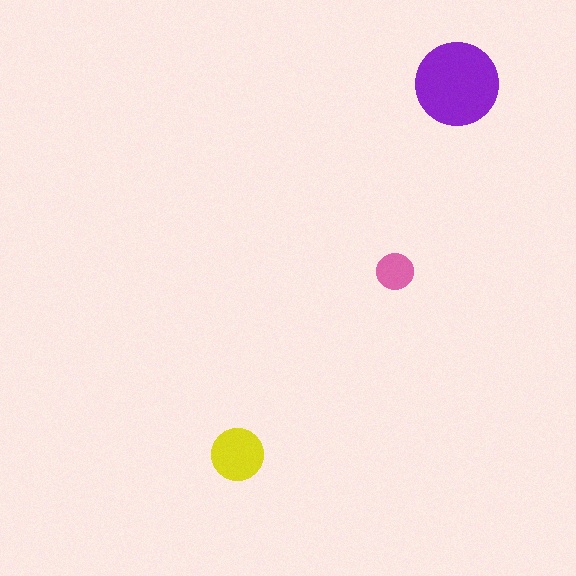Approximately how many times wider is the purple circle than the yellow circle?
About 1.5 times wider.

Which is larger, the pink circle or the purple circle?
The purple one.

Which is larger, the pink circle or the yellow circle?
The yellow one.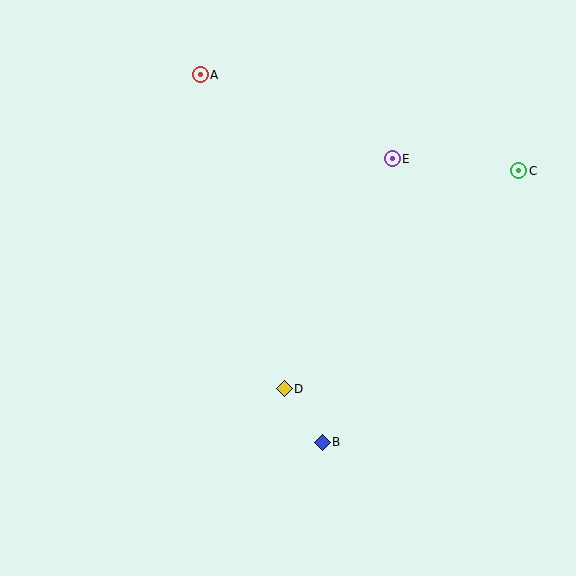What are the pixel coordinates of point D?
Point D is at (284, 389).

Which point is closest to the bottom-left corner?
Point D is closest to the bottom-left corner.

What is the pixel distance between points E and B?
The distance between E and B is 292 pixels.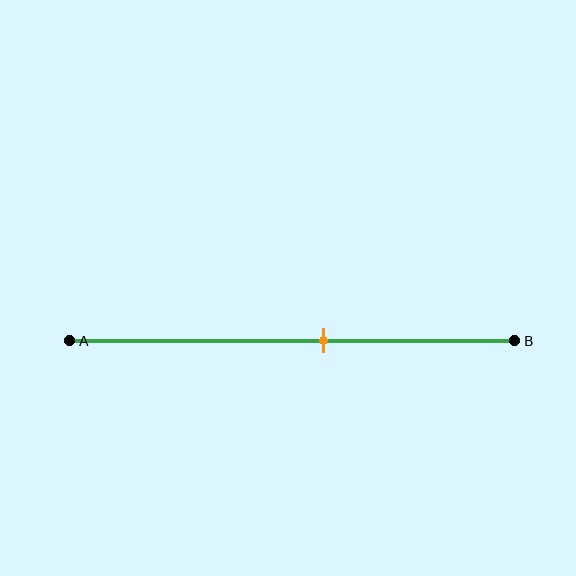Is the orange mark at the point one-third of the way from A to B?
No, the mark is at about 55% from A, not at the 33% one-third point.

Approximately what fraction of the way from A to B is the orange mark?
The orange mark is approximately 55% of the way from A to B.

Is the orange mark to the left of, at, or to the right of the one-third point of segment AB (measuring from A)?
The orange mark is to the right of the one-third point of segment AB.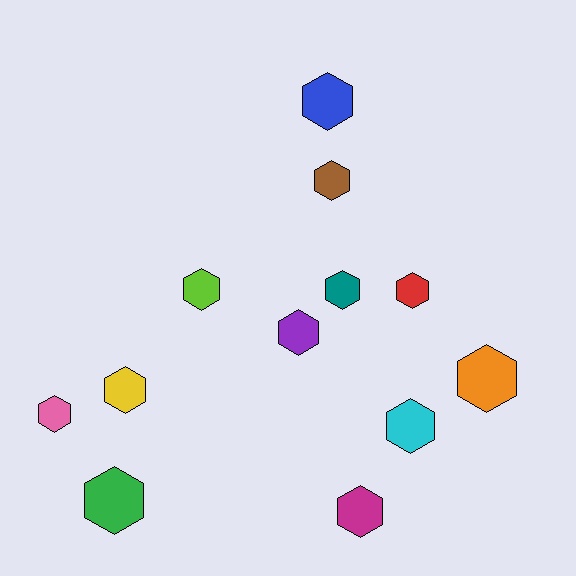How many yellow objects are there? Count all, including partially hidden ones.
There is 1 yellow object.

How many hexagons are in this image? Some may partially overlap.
There are 12 hexagons.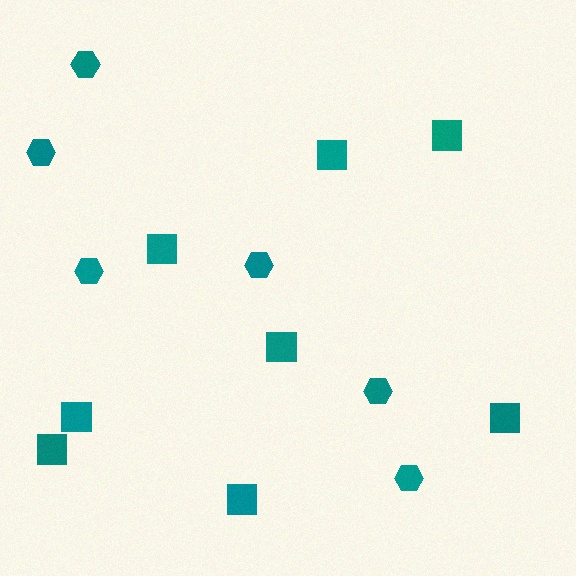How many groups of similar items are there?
There are 2 groups: one group of squares (8) and one group of hexagons (6).